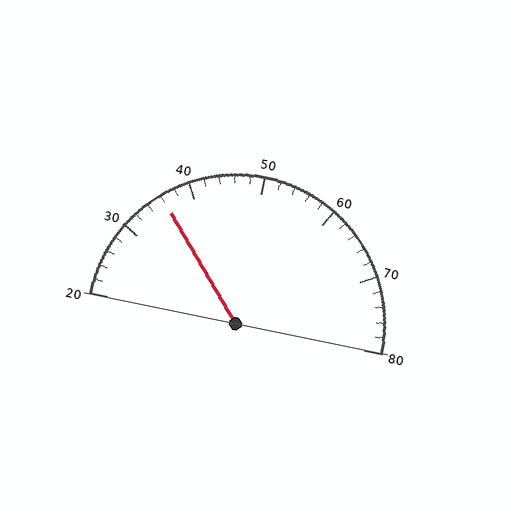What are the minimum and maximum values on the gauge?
The gauge ranges from 20 to 80.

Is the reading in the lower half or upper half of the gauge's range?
The reading is in the lower half of the range (20 to 80).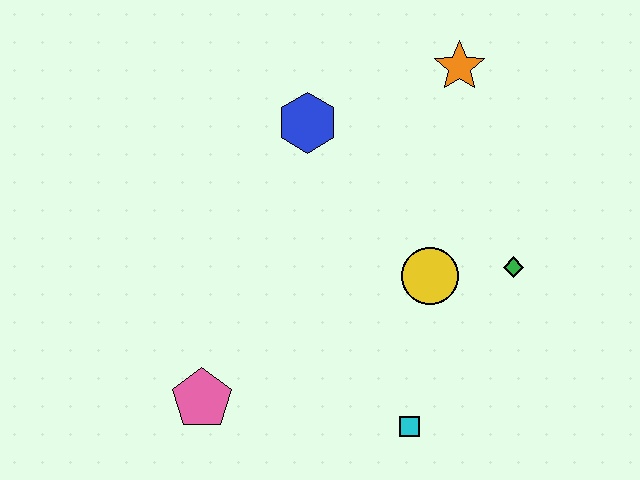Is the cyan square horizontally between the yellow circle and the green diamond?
No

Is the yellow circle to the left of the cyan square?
No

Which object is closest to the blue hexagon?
The orange star is closest to the blue hexagon.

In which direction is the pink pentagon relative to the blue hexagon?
The pink pentagon is below the blue hexagon.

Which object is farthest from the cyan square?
The orange star is farthest from the cyan square.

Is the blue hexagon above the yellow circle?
Yes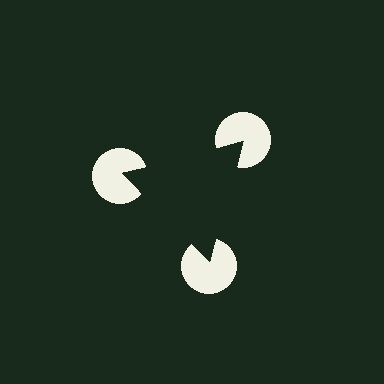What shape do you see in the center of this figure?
An illusory triangle — its edges are inferred from the aligned wedge cuts in the pac-man discs, not physically drawn.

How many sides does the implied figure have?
3 sides.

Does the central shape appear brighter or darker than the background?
It typically appears slightly darker than the background, even though no actual brightness change is drawn.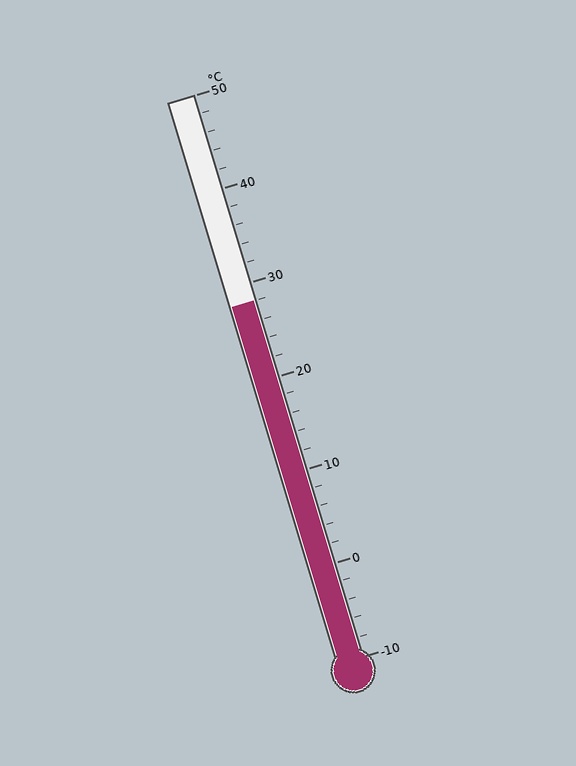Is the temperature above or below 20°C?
The temperature is above 20°C.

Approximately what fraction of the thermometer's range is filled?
The thermometer is filled to approximately 65% of its range.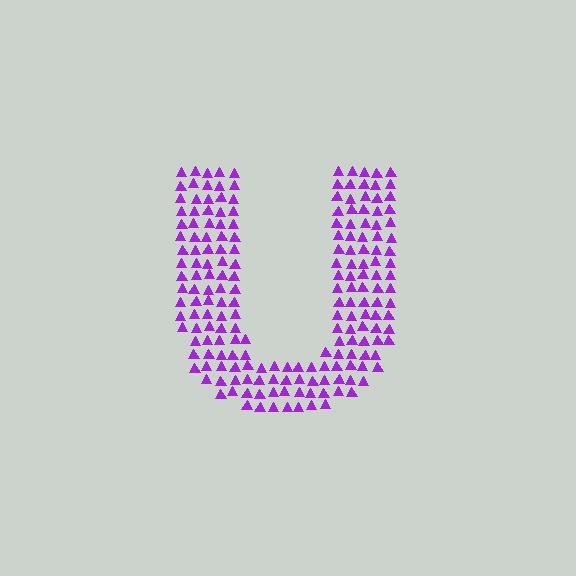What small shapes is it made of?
It is made of small triangles.